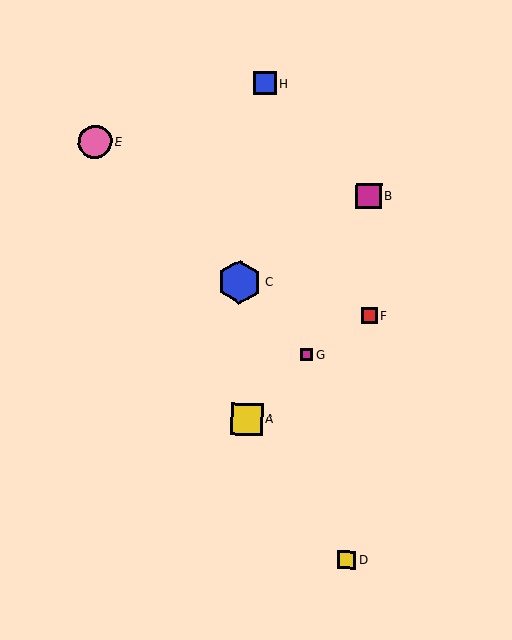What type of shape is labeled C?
Shape C is a blue hexagon.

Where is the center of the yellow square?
The center of the yellow square is at (346, 560).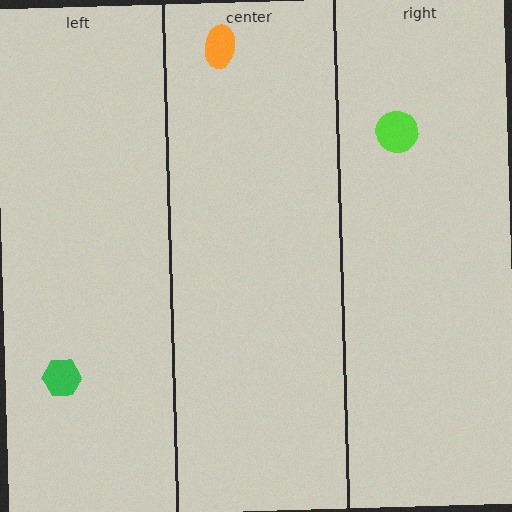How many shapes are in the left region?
1.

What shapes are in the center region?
The orange ellipse.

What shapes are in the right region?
The lime circle.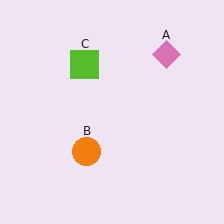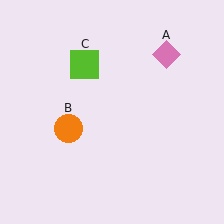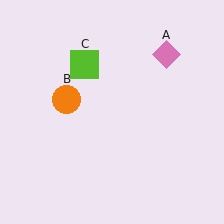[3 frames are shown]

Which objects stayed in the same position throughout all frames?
Pink diamond (object A) and lime square (object C) remained stationary.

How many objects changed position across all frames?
1 object changed position: orange circle (object B).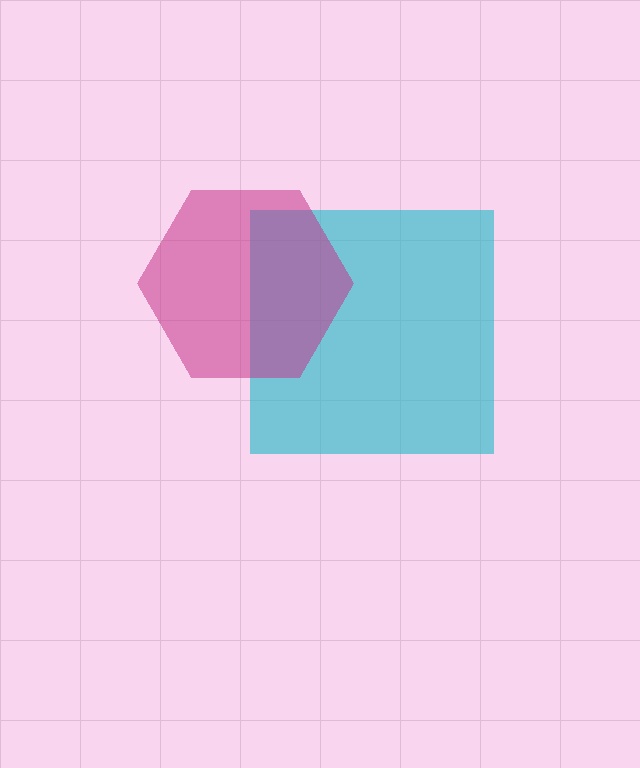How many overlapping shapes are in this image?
There are 2 overlapping shapes in the image.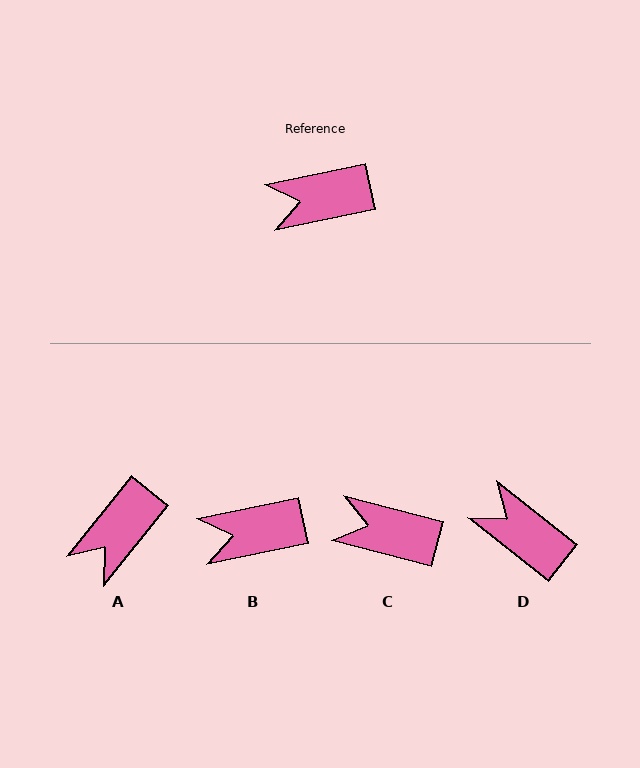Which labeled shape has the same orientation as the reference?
B.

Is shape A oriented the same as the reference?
No, it is off by about 39 degrees.